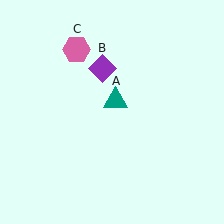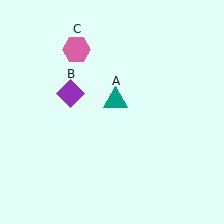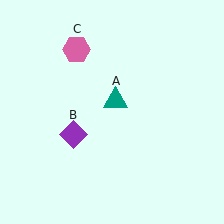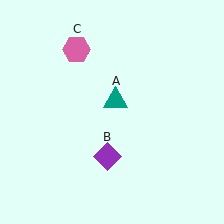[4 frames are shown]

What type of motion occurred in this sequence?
The purple diamond (object B) rotated counterclockwise around the center of the scene.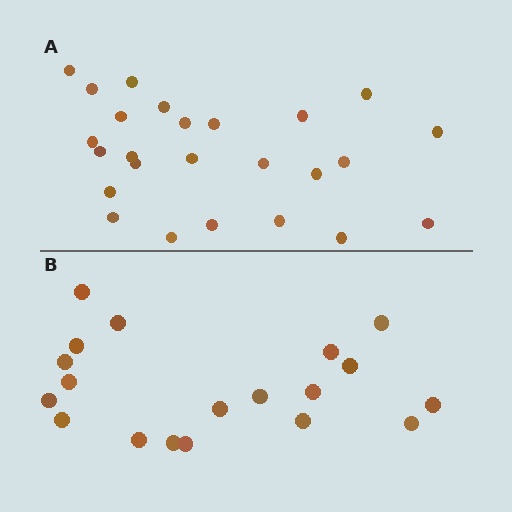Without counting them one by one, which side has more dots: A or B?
Region A (the top region) has more dots.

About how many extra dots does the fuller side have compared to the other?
Region A has about 6 more dots than region B.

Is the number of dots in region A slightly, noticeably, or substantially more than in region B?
Region A has noticeably more, but not dramatically so. The ratio is roughly 1.3 to 1.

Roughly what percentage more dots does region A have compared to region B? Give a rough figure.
About 30% more.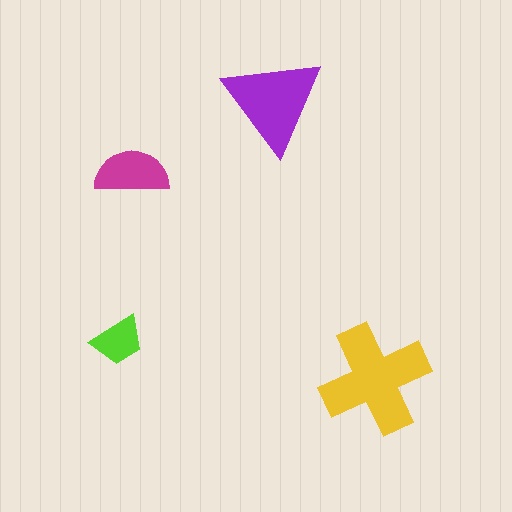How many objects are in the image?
There are 4 objects in the image.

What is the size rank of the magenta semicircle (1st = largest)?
3rd.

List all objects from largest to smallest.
The yellow cross, the purple triangle, the magenta semicircle, the lime trapezoid.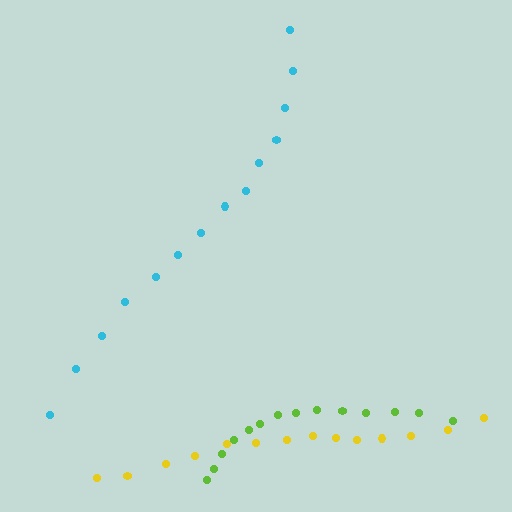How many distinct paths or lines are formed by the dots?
There are 3 distinct paths.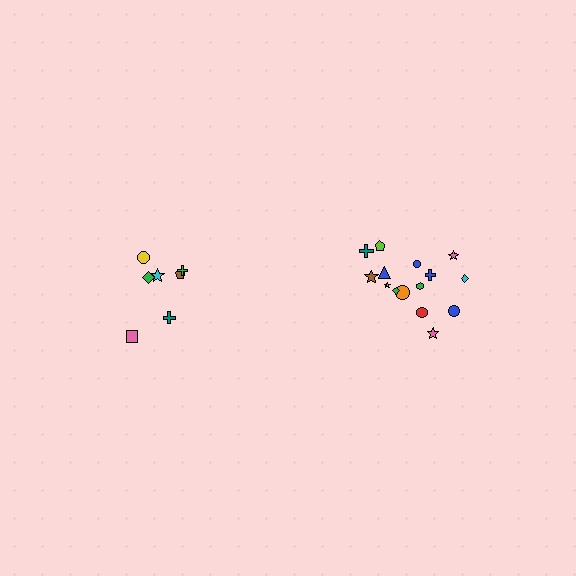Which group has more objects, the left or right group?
The right group.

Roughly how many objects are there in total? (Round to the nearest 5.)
Roughly 20 objects in total.